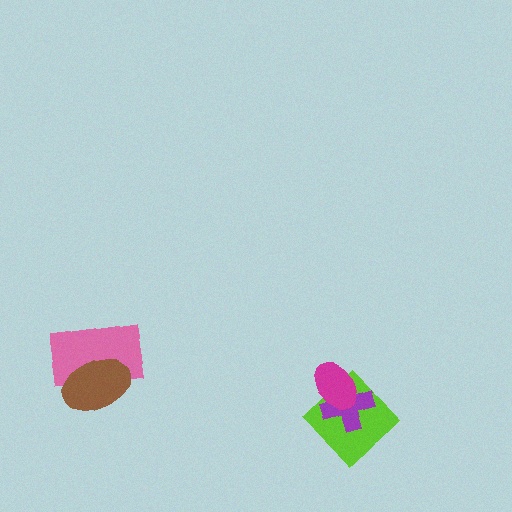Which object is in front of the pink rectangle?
The brown ellipse is in front of the pink rectangle.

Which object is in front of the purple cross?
The magenta ellipse is in front of the purple cross.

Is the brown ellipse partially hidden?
No, no other shape covers it.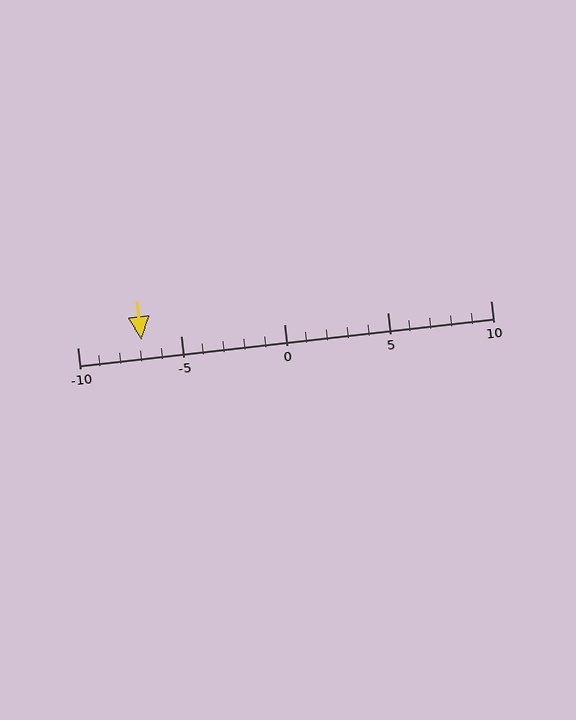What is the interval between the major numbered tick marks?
The major tick marks are spaced 5 units apart.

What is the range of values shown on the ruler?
The ruler shows values from -10 to 10.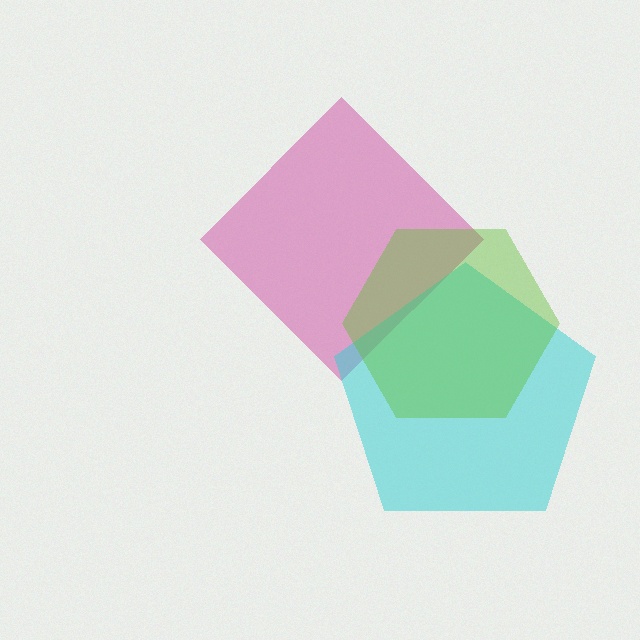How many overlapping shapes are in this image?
There are 3 overlapping shapes in the image.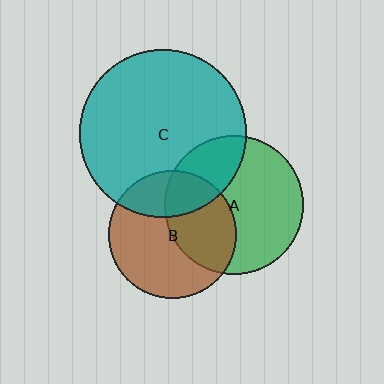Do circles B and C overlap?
Yes.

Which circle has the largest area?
Circle C (teal).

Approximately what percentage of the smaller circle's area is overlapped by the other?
Approximately 25%.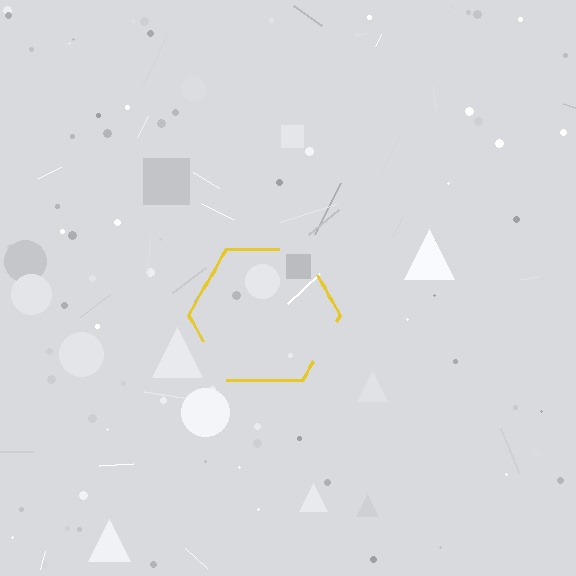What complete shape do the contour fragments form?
The contour fragments form a hexagon.